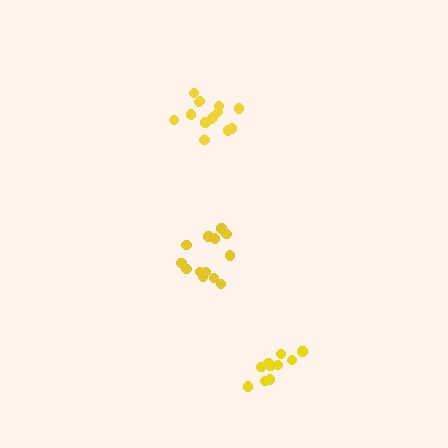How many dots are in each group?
Group 1: 10 dots, Group 2: 13 dots, Group 3: 14 dots (37 total).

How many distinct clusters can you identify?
There are 3 distinct clusters.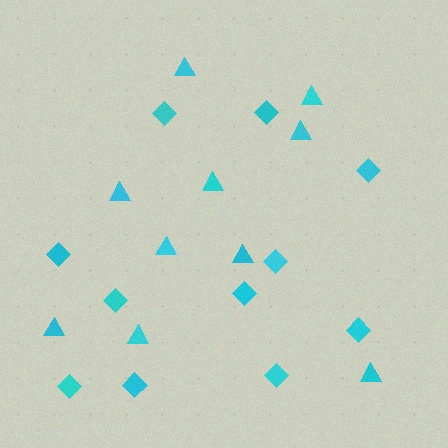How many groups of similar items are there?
There are 2 groups: one group of triangles (10) and one group of diamonds (11).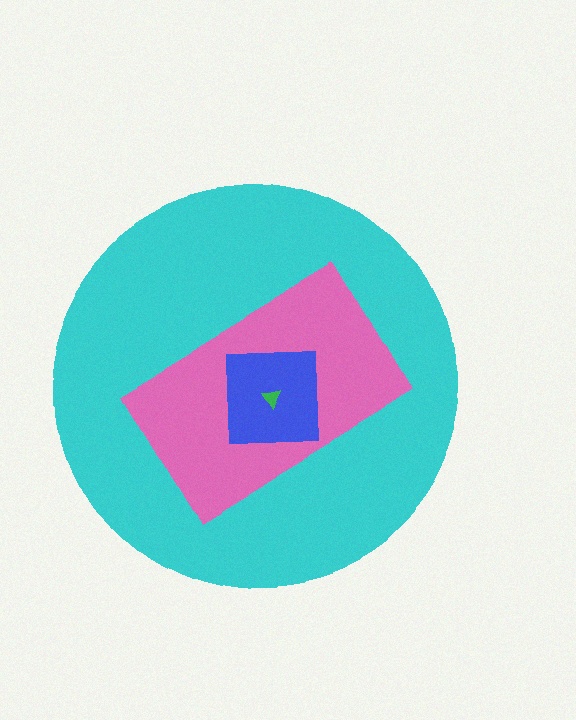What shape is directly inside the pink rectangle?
The blue square.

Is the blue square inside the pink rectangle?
Yes.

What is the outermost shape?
The cyan circle.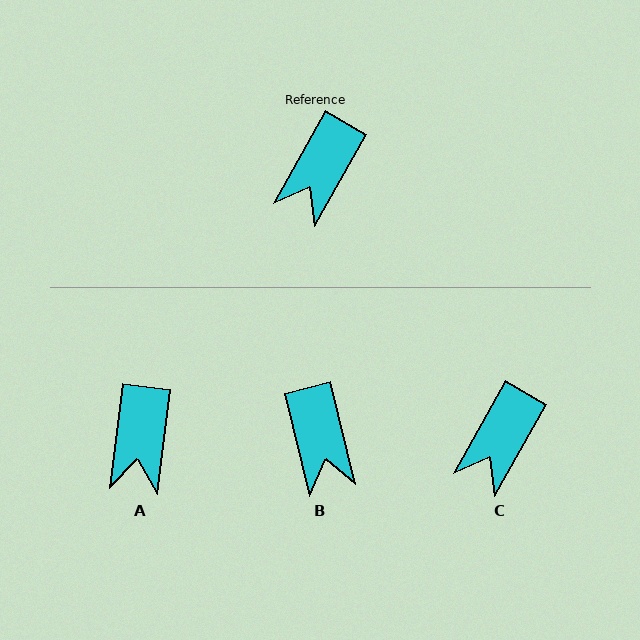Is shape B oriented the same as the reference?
No, it is off by about 43 degrees.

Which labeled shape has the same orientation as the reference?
C.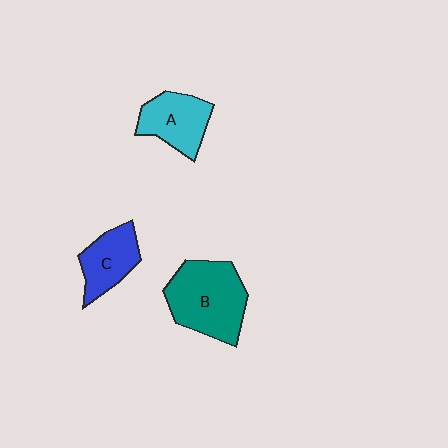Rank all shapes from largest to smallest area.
From largest to smallest: B (teal), A (cyan), C (blue).